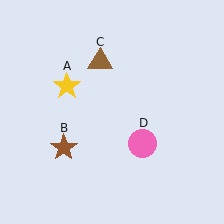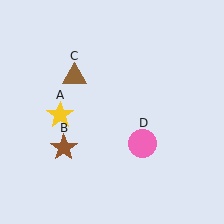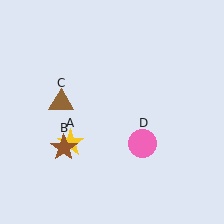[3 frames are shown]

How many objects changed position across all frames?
2 objects changed position: yellow star (object A), brown triangle (object C).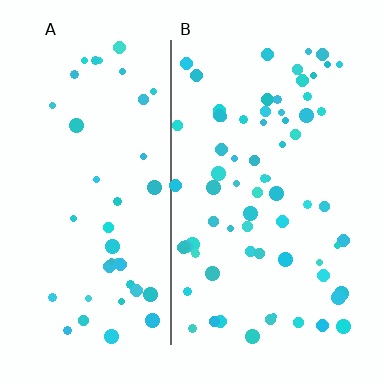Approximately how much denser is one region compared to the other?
Approximately 1.6× — region B over region A.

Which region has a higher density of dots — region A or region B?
B (the right).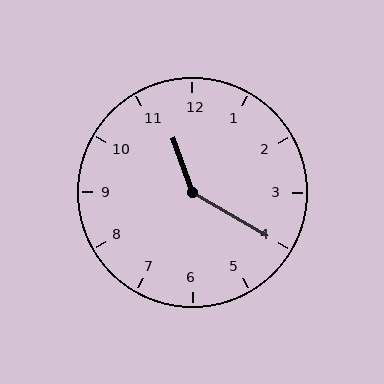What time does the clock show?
11:20.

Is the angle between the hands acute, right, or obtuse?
It is obtuse.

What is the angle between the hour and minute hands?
Approximately 140 degrees.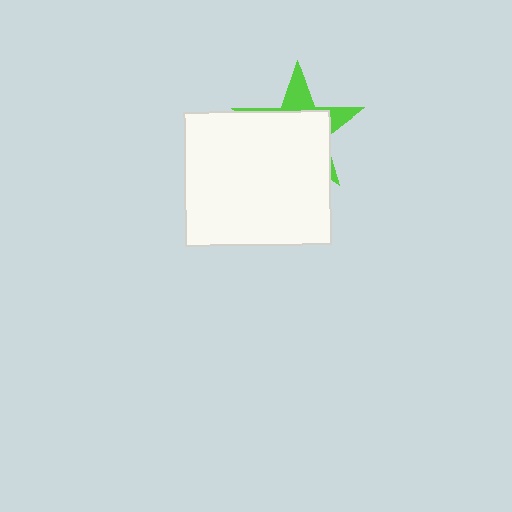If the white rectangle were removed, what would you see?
You would see the complete lime star.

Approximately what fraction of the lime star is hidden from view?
Roughly 69% of the lime star is hidden behind the white rectangle.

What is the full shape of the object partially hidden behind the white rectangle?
The partially hidden object is a lime star.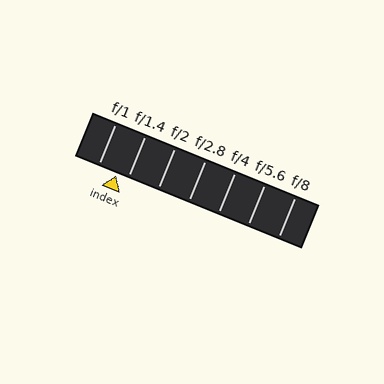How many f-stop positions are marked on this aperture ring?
There are 7 f-stop positions marked.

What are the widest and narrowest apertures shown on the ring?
The widest aperture shown is f/1 and the narrowest is f/8.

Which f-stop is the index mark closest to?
The index mark is closest to f/1.4.